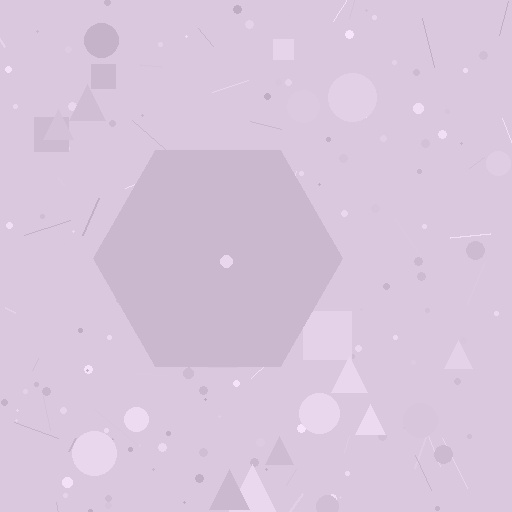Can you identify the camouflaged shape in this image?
The camouflaged shape is a hexagon.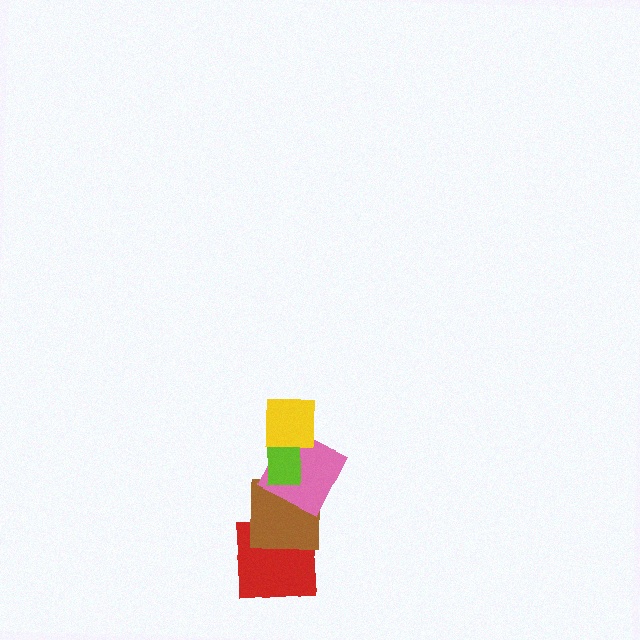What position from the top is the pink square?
The pink square is 3rd from the top.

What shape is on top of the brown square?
The pink square is on top of the brown square.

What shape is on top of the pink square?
The lime rectangle is on top of the pink square.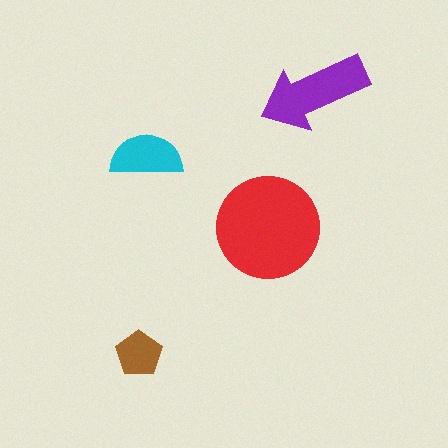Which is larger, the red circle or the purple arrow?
The red circle.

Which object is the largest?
The red circle.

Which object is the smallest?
The brown pentagon.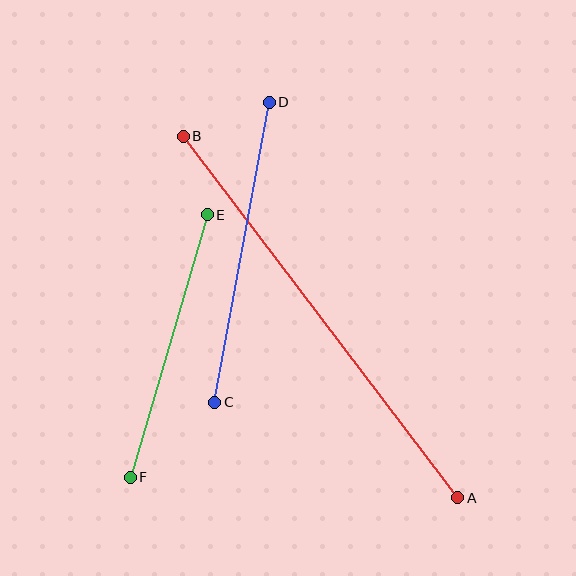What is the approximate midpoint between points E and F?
The midpoint is at approximately (169, 346) pixels.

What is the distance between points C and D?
The distance is approximately 305 pixels.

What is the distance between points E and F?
The distance is approximately 273 pixels.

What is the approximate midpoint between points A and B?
The midpoint is at approximately (320, 317) pixels.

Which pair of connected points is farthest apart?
Points A and B are farthest apart.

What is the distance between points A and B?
The distance is approximately 454 pixels.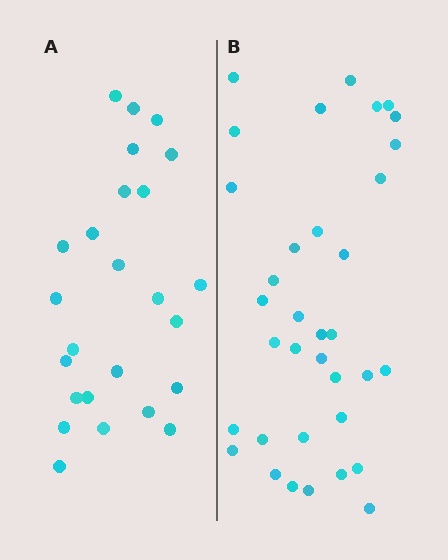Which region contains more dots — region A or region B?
Region B (the right region) has more dots.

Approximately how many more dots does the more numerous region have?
Region B has roughly 10 or so more dots than region A.